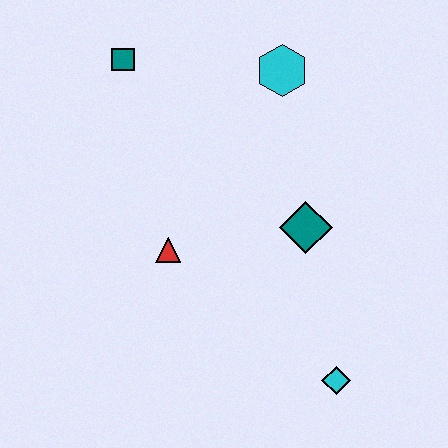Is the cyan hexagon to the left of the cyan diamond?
Yes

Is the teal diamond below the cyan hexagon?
Yes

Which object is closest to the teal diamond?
The red triangle is closest to the teal diamond.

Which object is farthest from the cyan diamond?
The teal square is farthest from the cyan diamond.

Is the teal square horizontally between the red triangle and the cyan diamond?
No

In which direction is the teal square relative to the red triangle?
The teal square is above the red triangle.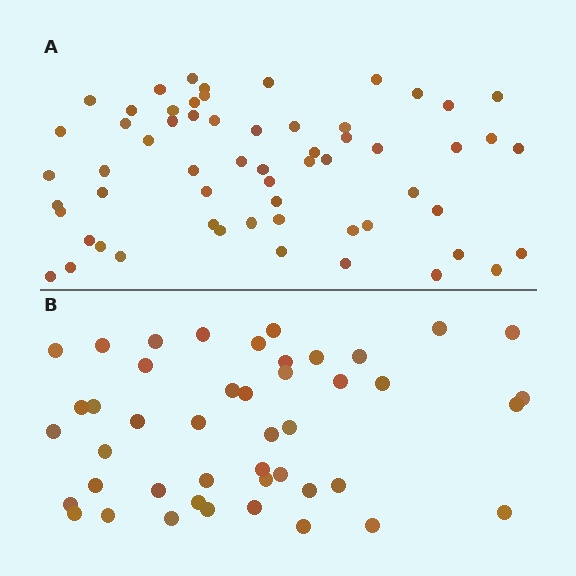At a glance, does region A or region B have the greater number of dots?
Region A (the top region) has more dots.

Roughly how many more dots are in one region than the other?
Region A has approximately 15 more dots than region B.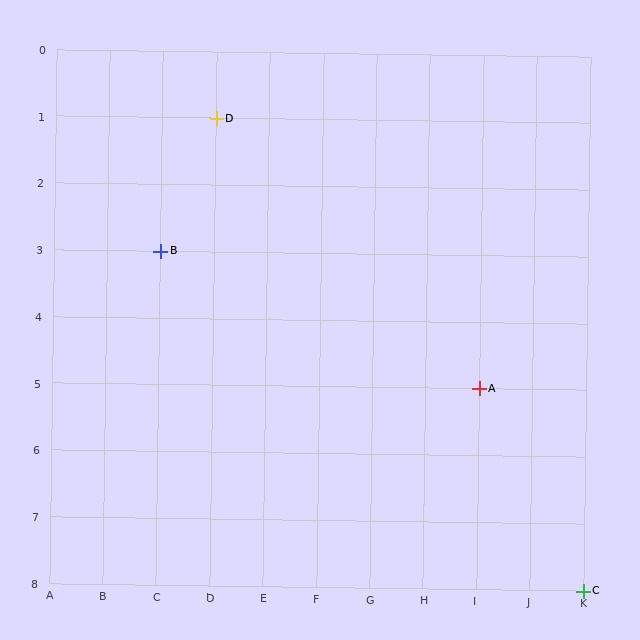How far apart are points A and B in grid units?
Points A and B are 6 columns and 2 rows apart (about 6.3 grid units diagonally).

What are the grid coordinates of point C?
Point C is at grid coordinates (K, 8).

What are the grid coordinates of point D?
Point D is at grid coordinates (D, 1).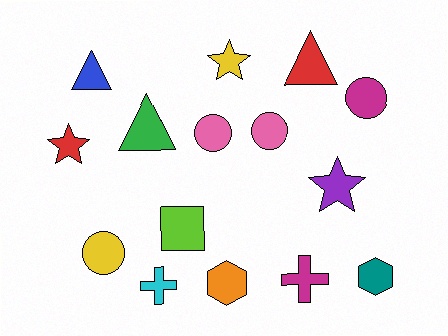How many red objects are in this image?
There are 2 red objects.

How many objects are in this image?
There are 15 objects.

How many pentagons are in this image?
There are no pentagons.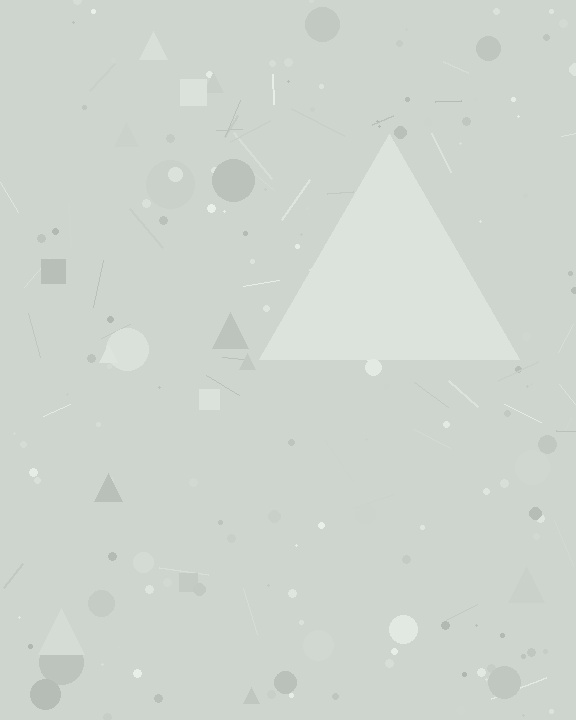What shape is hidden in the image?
A triangle is hidden in the image.